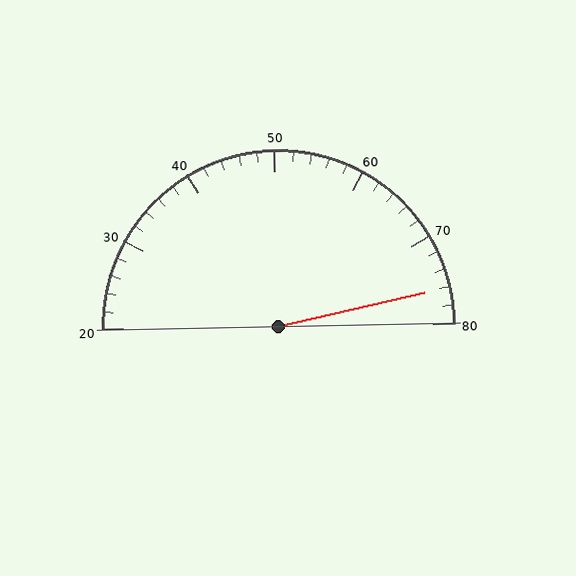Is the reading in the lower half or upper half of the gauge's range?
The reading is in the upper half of the range (20 to 80).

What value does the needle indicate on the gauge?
The needle indicates approximately 76.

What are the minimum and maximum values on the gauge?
The gauge ranges from 20 to 80.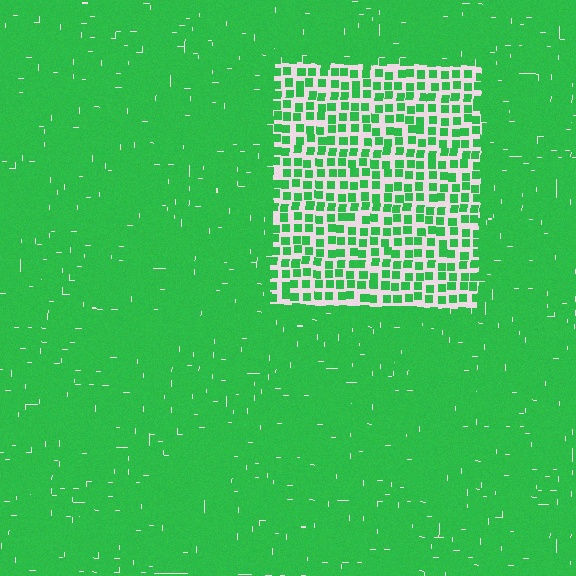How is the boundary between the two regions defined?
The boundary is defined by a change in element density (approximately 2.6x ratio). All elements are the same color, size, and shape.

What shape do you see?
I see a rectangle.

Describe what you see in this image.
The image contains small green elements arranged at two different densities. A rectangle-shaped region is visible where the elements are less densely packed than the surrounding area.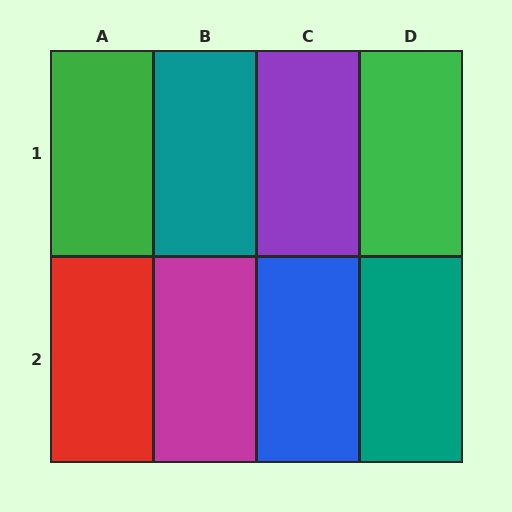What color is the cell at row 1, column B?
Teal.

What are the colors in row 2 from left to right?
Red, magenta, blue, teal.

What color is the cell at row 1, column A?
Green.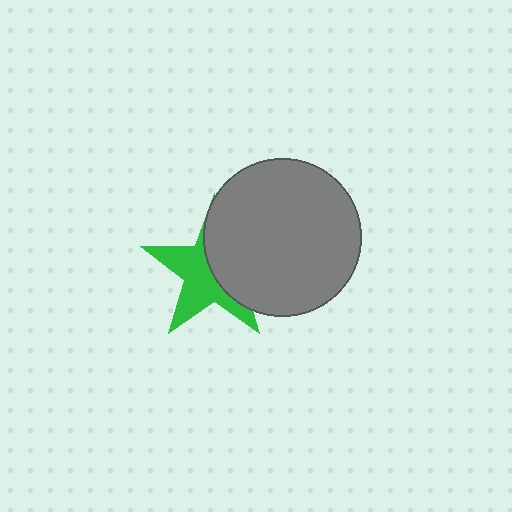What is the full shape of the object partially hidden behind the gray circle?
The partially hidden object is a green star.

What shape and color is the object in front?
The object in front is a gray circle.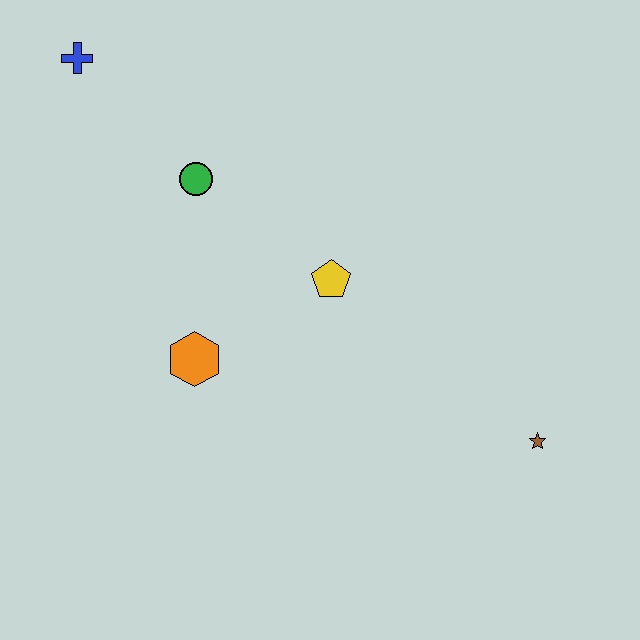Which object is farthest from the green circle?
The brown star is farthest from the green circle.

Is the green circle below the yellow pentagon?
No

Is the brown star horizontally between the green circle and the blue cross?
No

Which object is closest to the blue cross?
The green circle is closest to the blue cross.